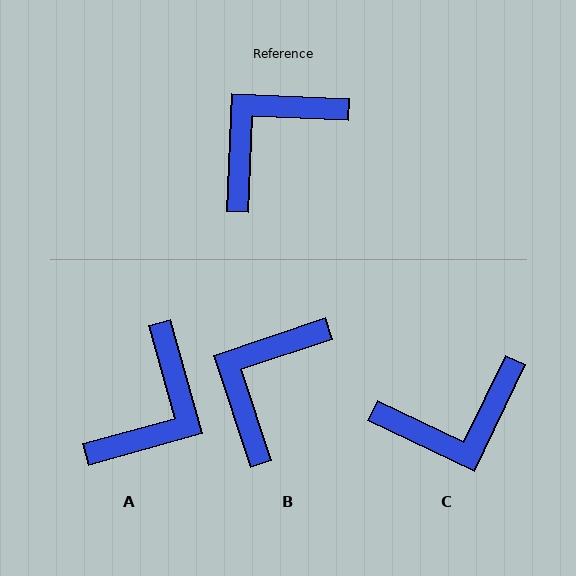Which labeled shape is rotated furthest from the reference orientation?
A, about 162 degrees away.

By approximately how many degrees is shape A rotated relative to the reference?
Approximately 162 degrees clockwise.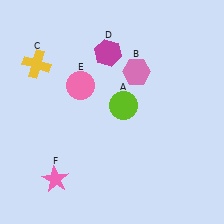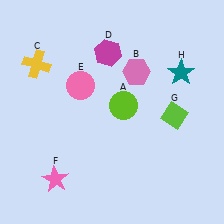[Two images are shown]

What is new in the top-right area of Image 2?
A teal star (H) was added in the top-right area of Image 2.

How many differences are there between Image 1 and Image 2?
There are 2 differences between the two images.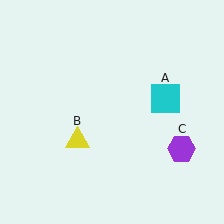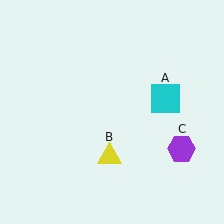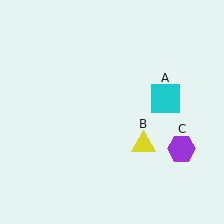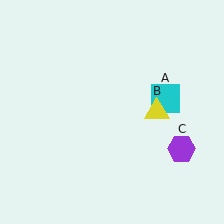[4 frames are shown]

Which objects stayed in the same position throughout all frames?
Cyan square (object A) and purple hexagon (object C) remained stationary.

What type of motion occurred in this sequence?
The yellow triangle (object B) rotated counterclockwise around the center of the scene.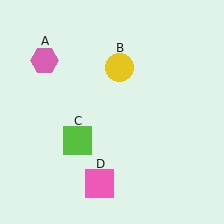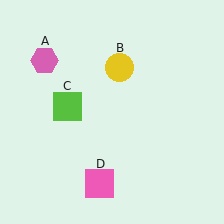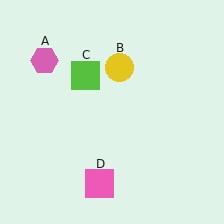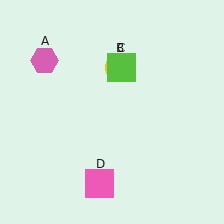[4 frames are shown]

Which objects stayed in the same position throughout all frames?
Pink hexagon (object A) and yellow circle (object B) and pink square (object D) remained stationary.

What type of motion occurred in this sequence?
The lime square (object C) rotated clockwise around the center of the scene.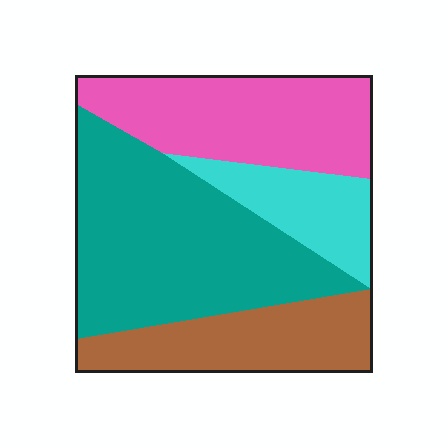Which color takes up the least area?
Cyan, at roughly 15%.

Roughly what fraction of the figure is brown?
Brown takes up less than a quarter of the figure.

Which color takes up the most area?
Teal, at roughly 40%.